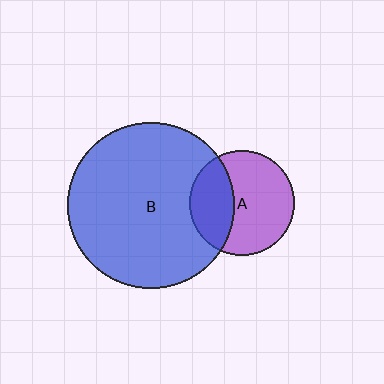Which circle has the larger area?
Circle B (blue).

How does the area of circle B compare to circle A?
Approximately 2.5 times.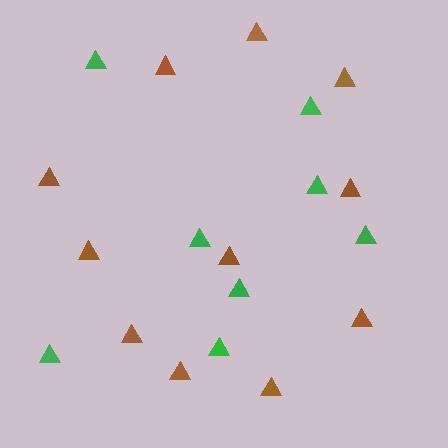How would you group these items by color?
There are 2 groups: one group of green triangles (8) and one group of brown triangles (11).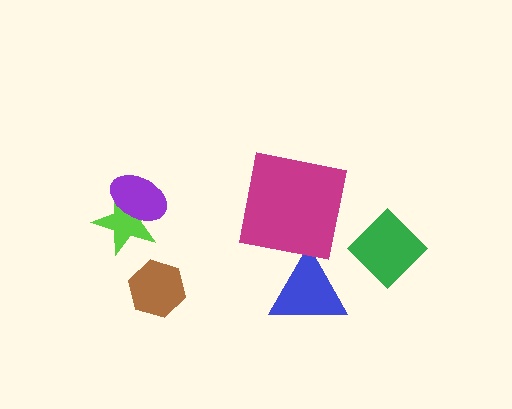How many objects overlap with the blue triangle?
0 objects overlap with the blue triangle.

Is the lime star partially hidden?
Yes, it is partially covered by another shape.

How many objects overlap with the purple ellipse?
1 object overlaps with the purple ellipse.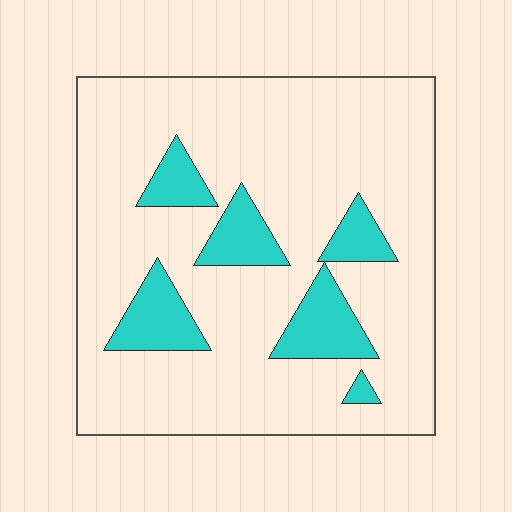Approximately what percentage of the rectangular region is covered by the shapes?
Approximately 15%.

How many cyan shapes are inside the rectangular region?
6.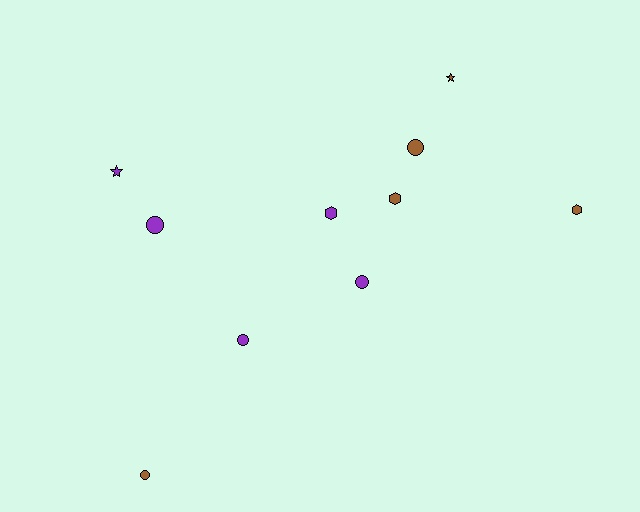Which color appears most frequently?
Brown, with 5 objects.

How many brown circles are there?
There are 2 brown circles.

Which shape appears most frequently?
Circle, with 5 objects.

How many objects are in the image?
There are 10 objects.